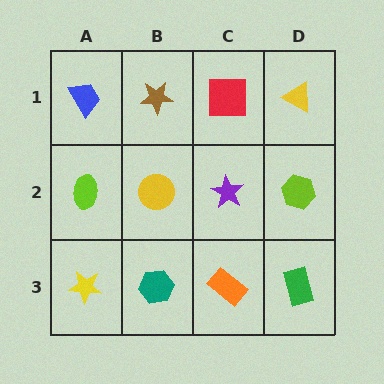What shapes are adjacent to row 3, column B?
A yellow circle (row 2, column B), a yellow star (row 3, column A), an orange rectangle (row 3, column C).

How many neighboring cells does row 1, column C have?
3.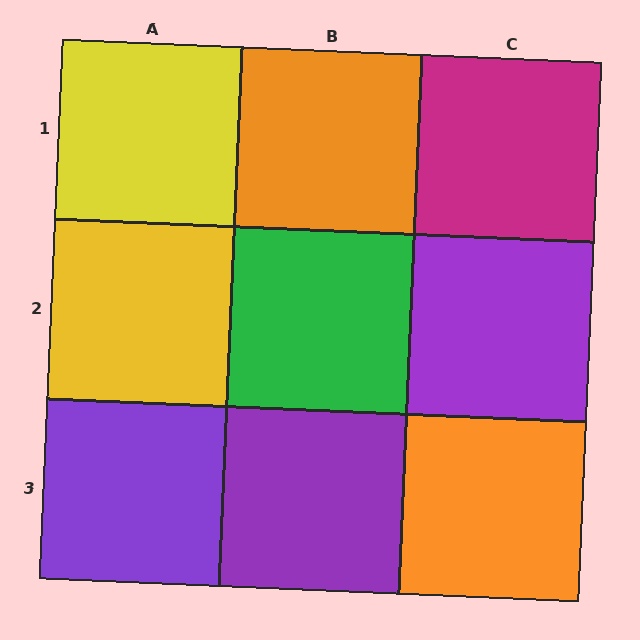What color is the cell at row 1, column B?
Orange.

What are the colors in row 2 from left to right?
Yellow, green, purple.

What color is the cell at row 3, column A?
Purple.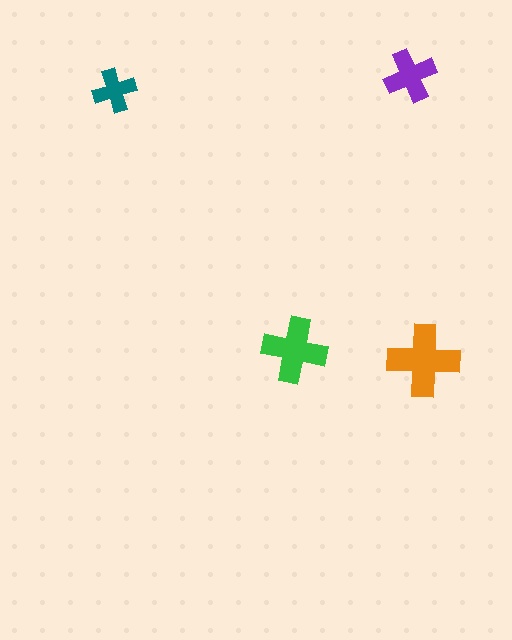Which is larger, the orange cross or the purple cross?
The orange one.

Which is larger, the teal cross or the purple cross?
The purple one.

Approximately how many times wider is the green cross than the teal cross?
About 1.5 times wider.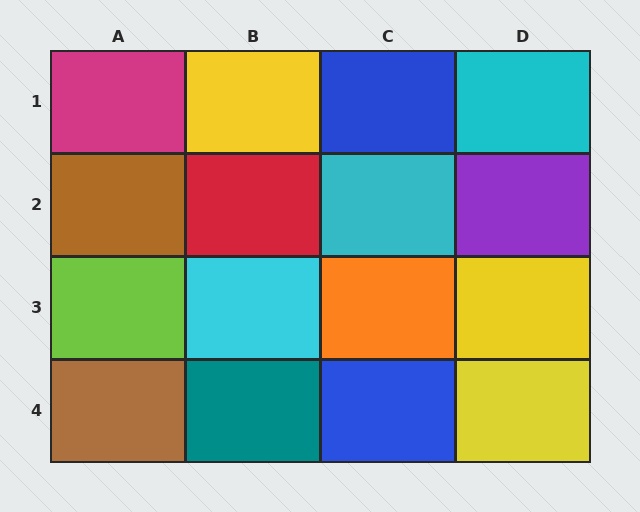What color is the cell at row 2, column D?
Purple.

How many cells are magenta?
1 cell is magenta.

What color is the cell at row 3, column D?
Yellow.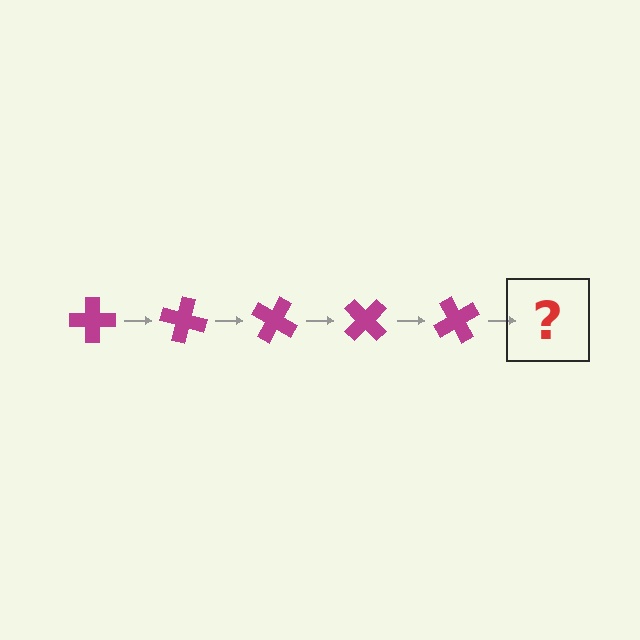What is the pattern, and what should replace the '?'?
The pattern is that the cross rotates 15 degrees each step. The '?' should be a magenta cross rotated 75 degrees.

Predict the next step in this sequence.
The next step is a magenta cross rotated 75 degrees.